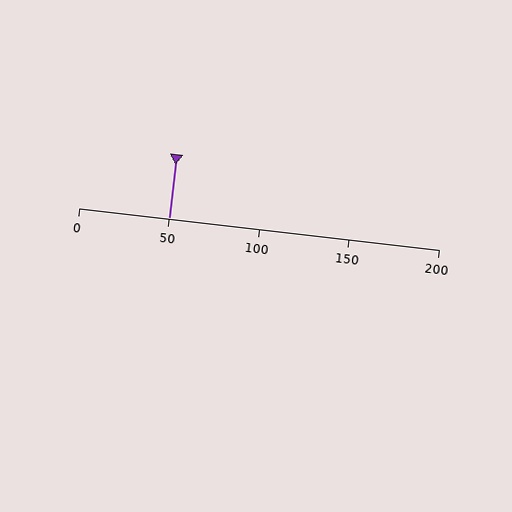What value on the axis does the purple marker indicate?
The marker indicates approximately 50.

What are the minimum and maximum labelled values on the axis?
The axis runs from 0 to 200.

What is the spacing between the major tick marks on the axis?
The major ticks are spaced 50 apart.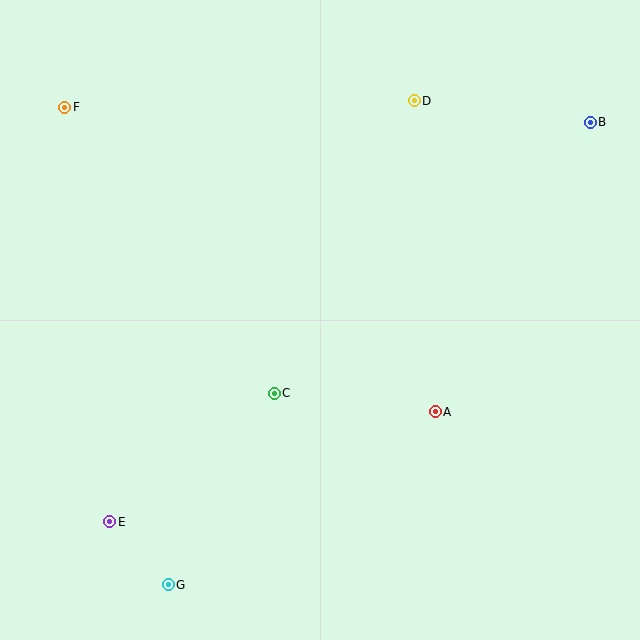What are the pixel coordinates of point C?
Point C is at (274, 393).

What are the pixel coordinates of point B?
Point B is at (590, 122).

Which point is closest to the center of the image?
Point C at (274, 393) is closest to the center.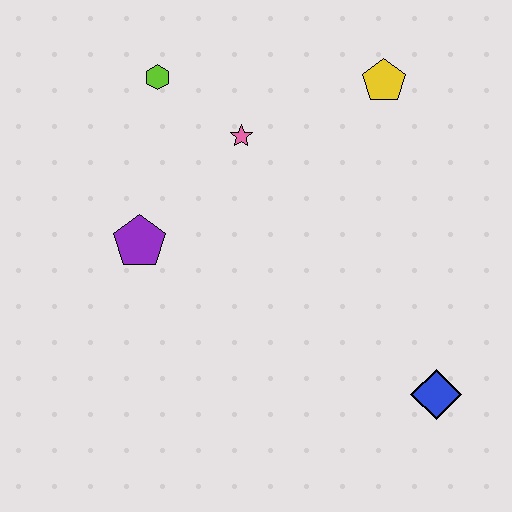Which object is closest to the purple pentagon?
The pink star is closest to the purple pentagon.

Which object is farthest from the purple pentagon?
The blue diamond is farthest from the purple pentagon.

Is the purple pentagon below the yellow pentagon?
Yes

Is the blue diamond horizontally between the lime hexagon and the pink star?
No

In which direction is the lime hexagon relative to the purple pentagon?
The lime hexagon is above the purple pentagon.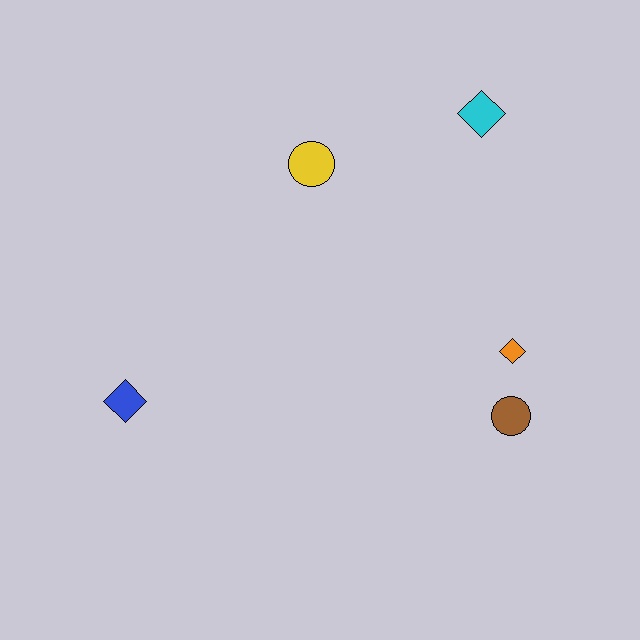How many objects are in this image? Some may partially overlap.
There are 5 objects.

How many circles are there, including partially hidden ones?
There are 2 circles.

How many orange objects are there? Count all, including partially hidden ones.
There is 1 orange object.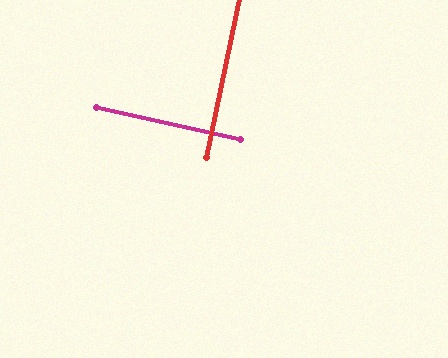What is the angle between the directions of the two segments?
Approximately 89 degrees.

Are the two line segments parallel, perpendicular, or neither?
Perpendicular — they meet at approximately 89°.